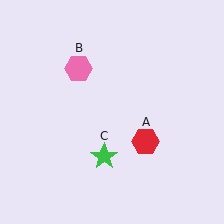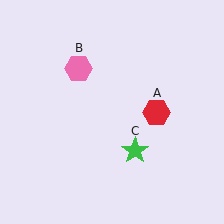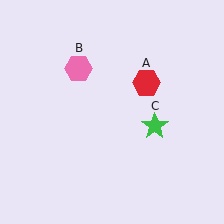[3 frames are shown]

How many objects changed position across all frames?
2 objects changed position: red hexagon (object A), green star (object C).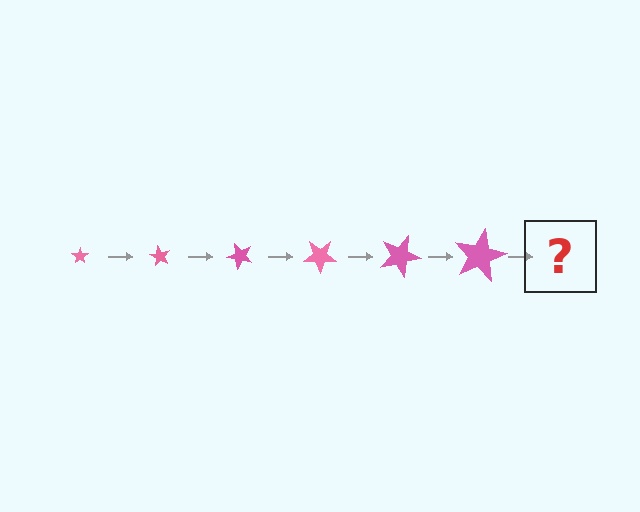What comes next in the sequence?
The next element should be a star, larger than the previous one and rotated 360 degrees from the start.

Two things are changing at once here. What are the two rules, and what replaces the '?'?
The two rules are that the star grows larger each step and it rotates 60 degrees each step. The '?' should be a star, larger than the previous one and rotated 360 degrees from the start.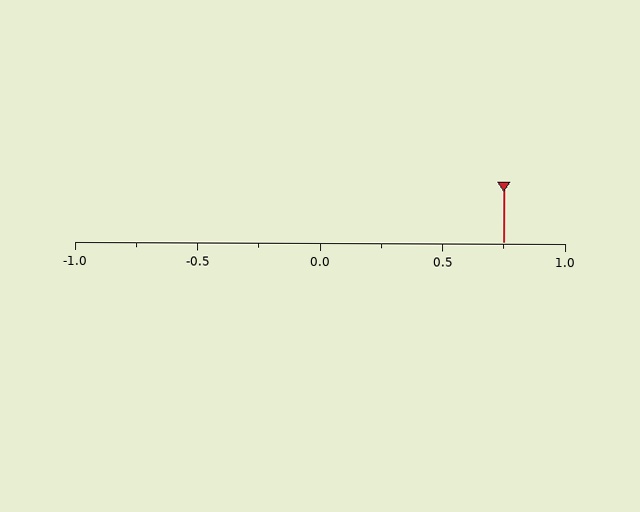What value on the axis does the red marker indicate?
The marker indicates approximately 0.75.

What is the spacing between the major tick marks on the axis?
The major ticks are spaced 0.5 apart.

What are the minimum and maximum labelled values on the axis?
The axis runs from -1.0 to 1.0.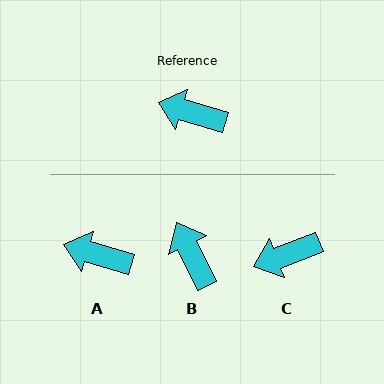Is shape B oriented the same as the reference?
No, it is off by about 48 degrees.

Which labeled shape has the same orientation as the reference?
A.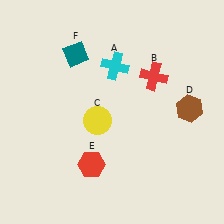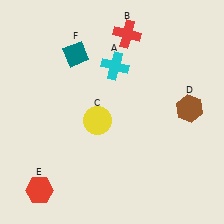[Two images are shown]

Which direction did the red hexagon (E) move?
The red hexagon (E) moved left.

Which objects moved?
The objects that moved are: the red cross (B), the red hexagon (E).